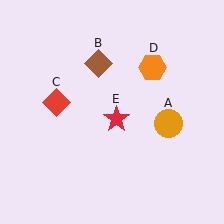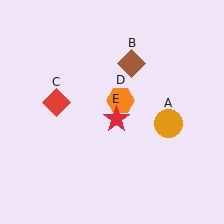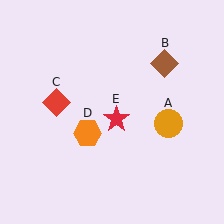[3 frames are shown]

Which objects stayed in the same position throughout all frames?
Orange circle (object A) and red diamond (object C) and red star (object E) remained stationary.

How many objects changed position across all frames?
2 objects changed position: brown diamond (object B), orange hexagon (object D).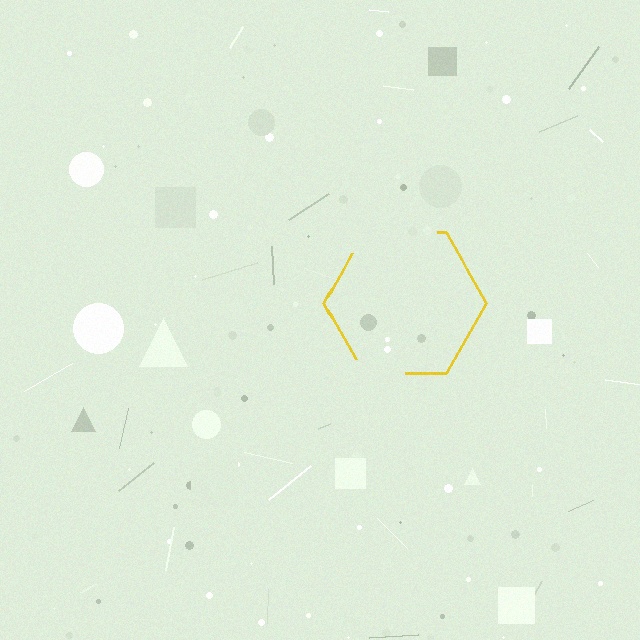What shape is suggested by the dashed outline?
The dashed outline suggests a hexagon.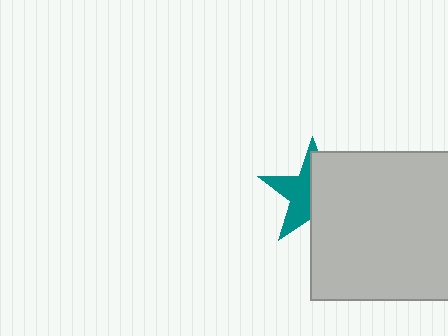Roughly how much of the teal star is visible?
About half of it is visible (roughly 46%).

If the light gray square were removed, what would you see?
You would see the complete teal star.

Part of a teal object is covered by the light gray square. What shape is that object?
It is a star.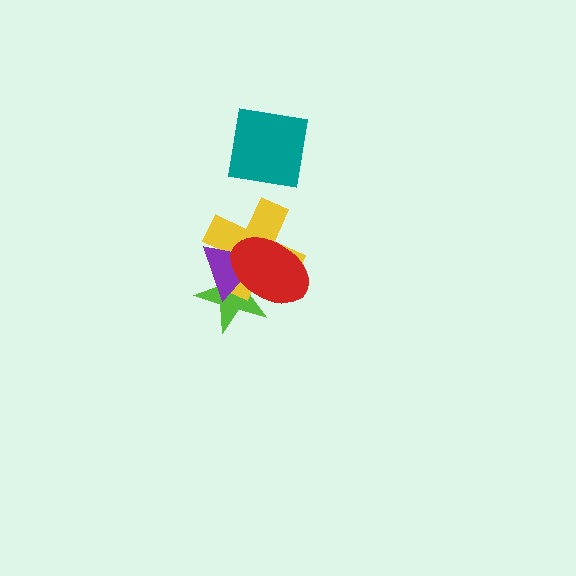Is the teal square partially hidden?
No, no other shape covers it.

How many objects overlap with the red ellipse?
3 objects overlap with the red ellipse.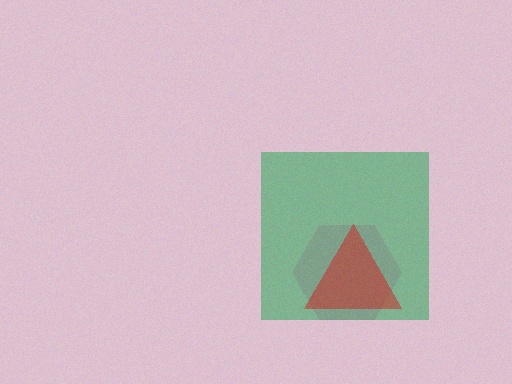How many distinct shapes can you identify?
There are 3 distinct shapes: a pink hexagon, a green square, a red triangle.